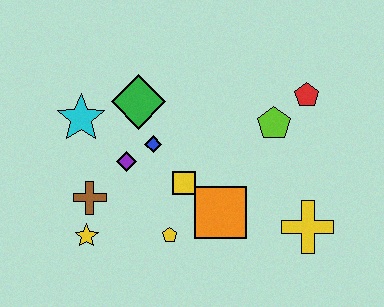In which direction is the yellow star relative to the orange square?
The yellow star is to the left of the orange square.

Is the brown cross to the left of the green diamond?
Yes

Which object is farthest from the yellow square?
The red pentagon is farthest from the yellow square.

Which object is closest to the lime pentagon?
The red pentagon is closest to the lime pentagon.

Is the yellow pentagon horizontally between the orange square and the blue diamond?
Yes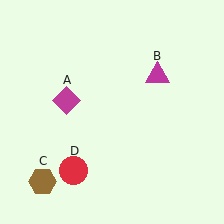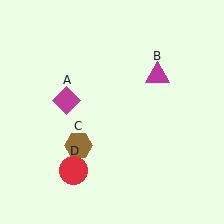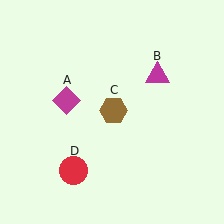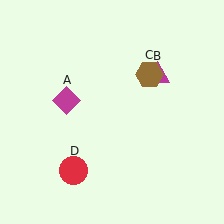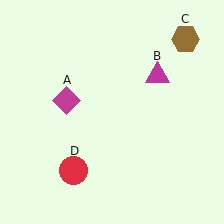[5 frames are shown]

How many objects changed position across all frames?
1 object changed position: brown hexagon (object C).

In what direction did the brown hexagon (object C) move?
The brown hexagon (object C) moved up and to the right.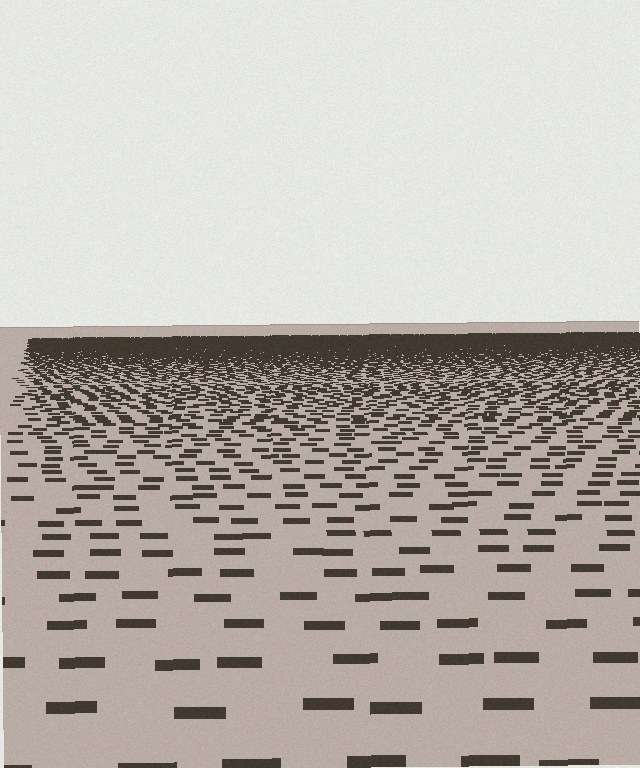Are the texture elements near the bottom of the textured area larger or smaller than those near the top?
Larger. Near the bottom, elements are closer to the viewer and appear at a bigger on-screen size.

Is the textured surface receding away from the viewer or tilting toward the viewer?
The surface is receding away from the viewer. Texture elements get smaller and denser toward the top.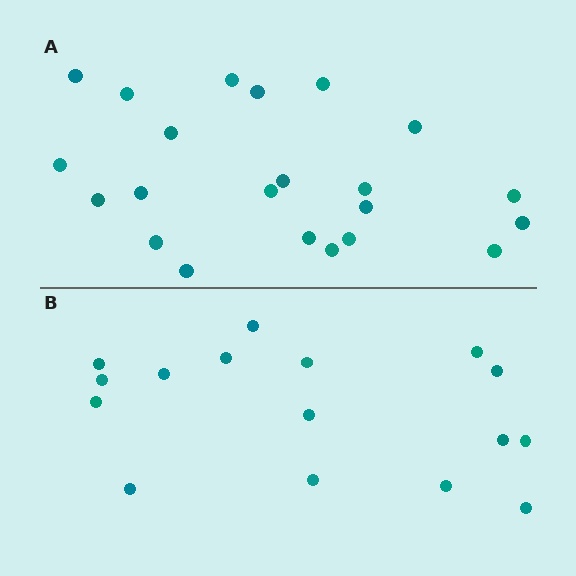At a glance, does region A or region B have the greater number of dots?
Region A (the top region) has more dots.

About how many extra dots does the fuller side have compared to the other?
Region A has about 6 more dots than region B.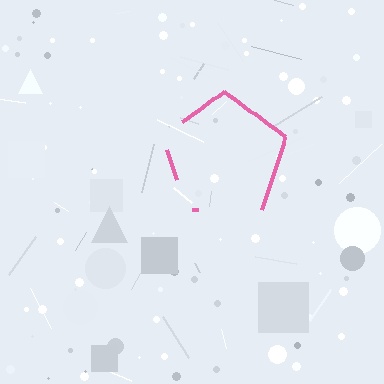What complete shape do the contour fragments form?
The contour fragments form a pentagon.